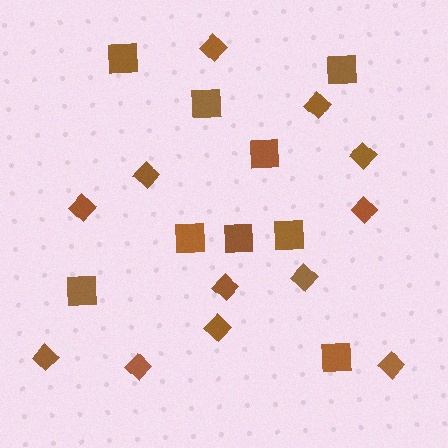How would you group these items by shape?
There are 2 groups: one group of diamonds (12) and one group of squares (9).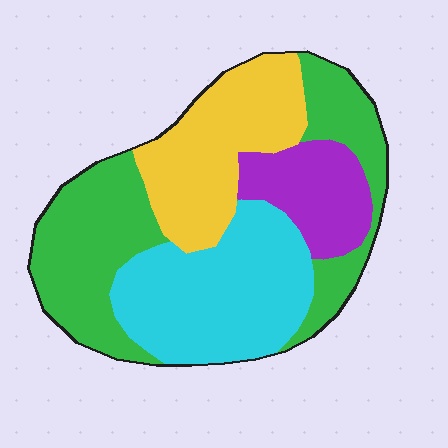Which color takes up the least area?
Purple, at roughly 15%.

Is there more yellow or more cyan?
Cyan.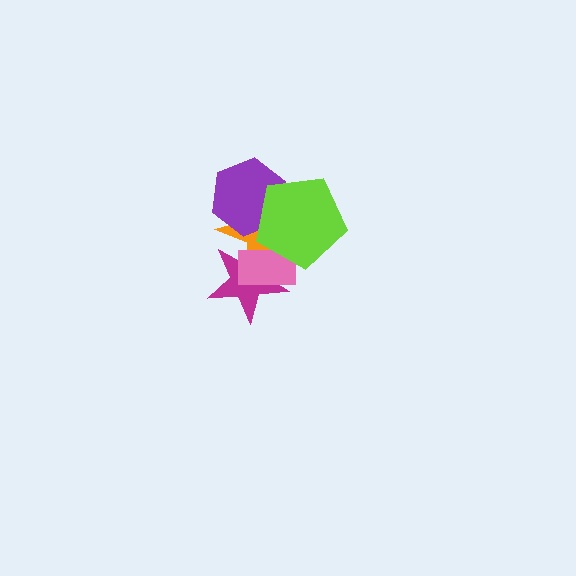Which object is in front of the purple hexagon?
The lime pentagon is in front of the purple hexagon.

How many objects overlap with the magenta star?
3 objects overlap with the magenta star.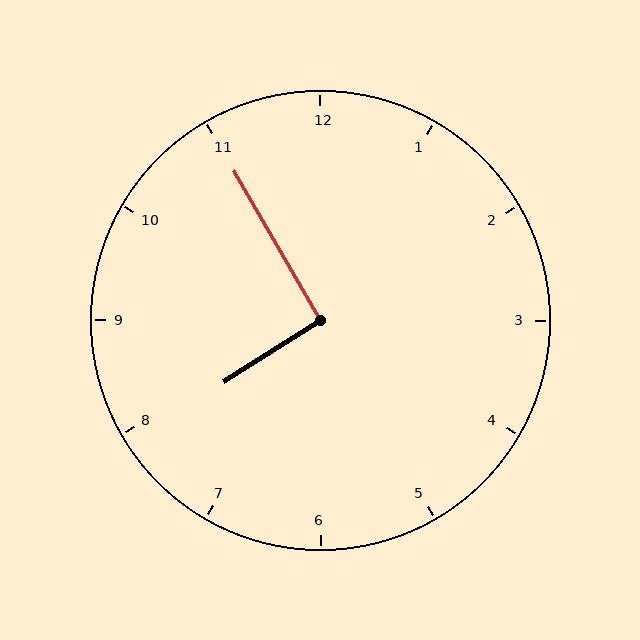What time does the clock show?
7:55.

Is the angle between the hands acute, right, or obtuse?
It is right.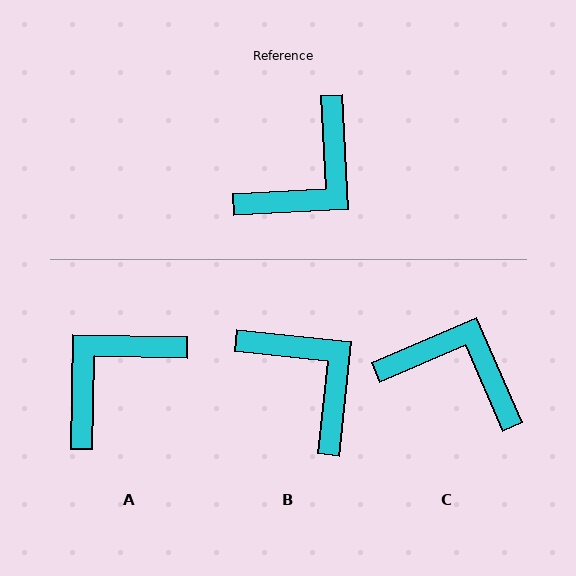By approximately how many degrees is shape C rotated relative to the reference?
Approximately 110 degrees counter-clockwise.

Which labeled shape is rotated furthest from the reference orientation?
A, about 176 degrees away.